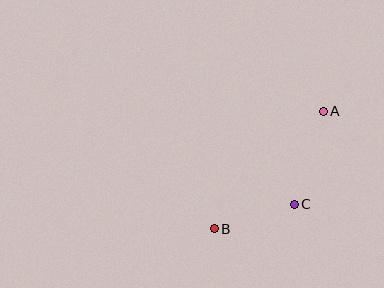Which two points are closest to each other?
Points B and C are closest to each other.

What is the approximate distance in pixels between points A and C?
The distance between A and C is approximately 97 pixels.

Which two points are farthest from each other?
Points A and B are farthest from each other.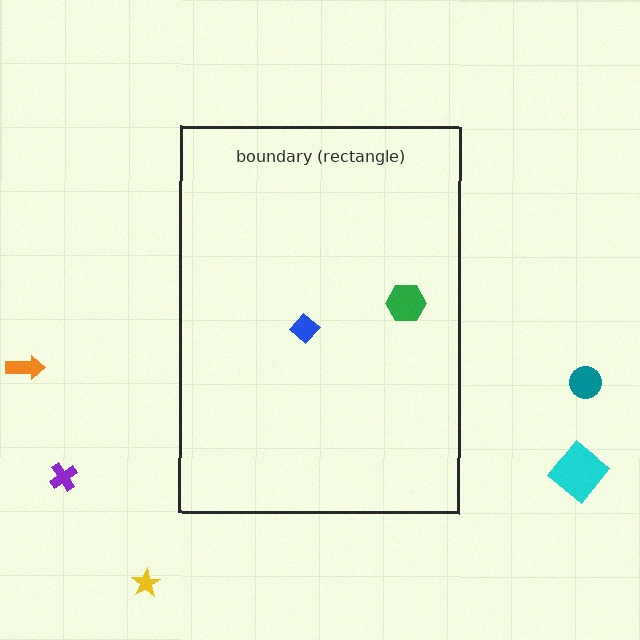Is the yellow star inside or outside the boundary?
Outside.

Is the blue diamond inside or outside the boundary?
Inside.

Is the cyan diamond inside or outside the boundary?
Outside.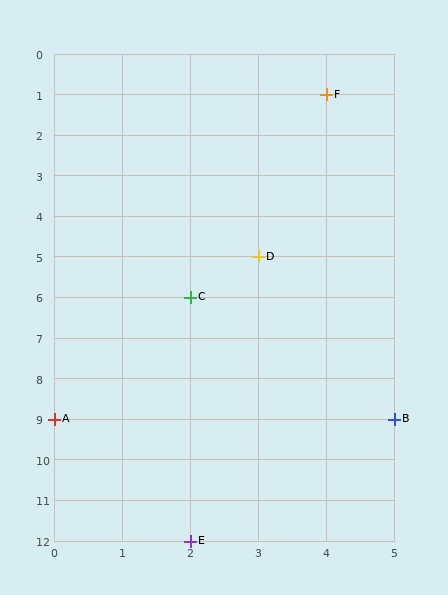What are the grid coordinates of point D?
Point D is at grid coordinates (3, 5).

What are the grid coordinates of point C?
Point C is at grid coordinates (2, 6).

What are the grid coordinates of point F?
Point F is at grid coordinates (4, 1).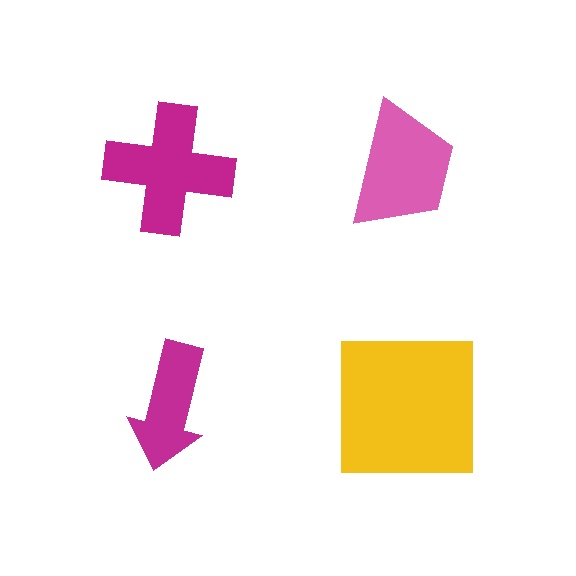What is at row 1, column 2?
A pink trapezoid.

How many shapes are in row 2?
2 shapes.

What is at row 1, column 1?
A magenta cross.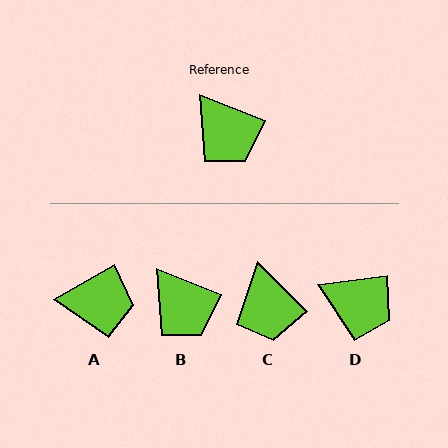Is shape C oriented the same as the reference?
No, it is off by about 23 degrees.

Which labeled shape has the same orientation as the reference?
B.